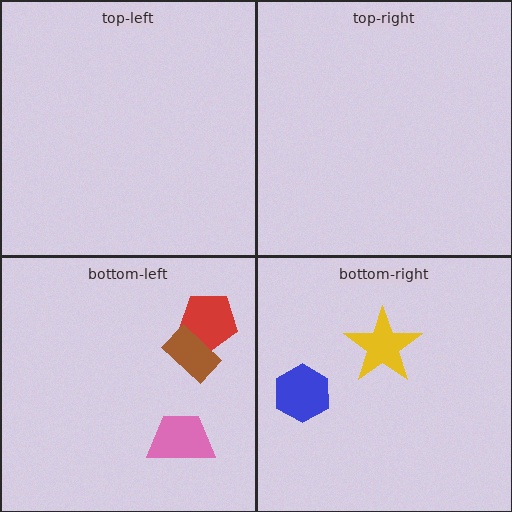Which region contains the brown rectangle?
The bottom-left region.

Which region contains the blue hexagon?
The bottom-right region.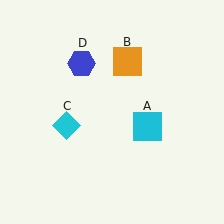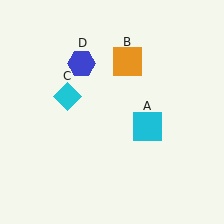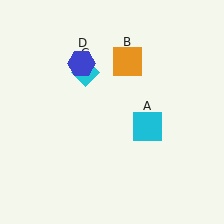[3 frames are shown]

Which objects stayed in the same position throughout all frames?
Cyan square (object A) and orange square (object B) and blue hexagon (object D) remained stationary.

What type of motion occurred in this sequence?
The cyan diamond (object C) rotated clockwise around the center of the scene.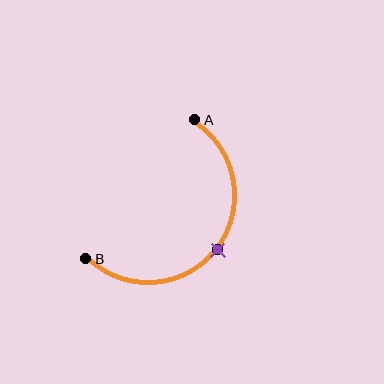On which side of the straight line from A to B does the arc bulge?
The arc bulges below and to the right of the straight line connecting A and B.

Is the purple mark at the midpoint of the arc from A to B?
Yes. The purple mark lies on the arc at equal arc-length from both A and B — it is the arc midpoint.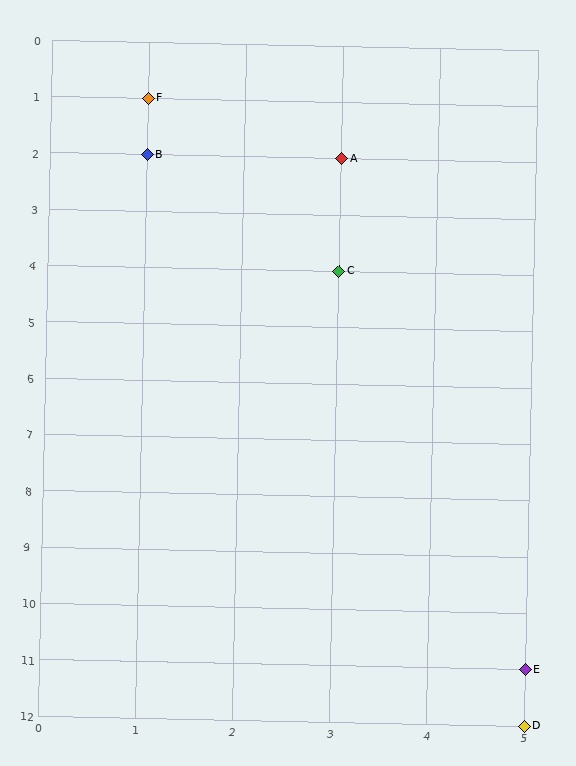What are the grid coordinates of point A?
Point A is at grid coordinates (3, 2).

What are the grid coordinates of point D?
Point D is at grid coordinates (5, 12).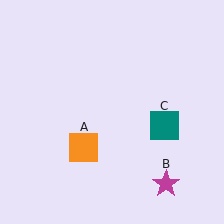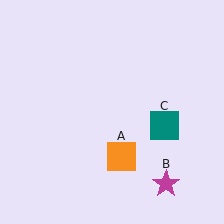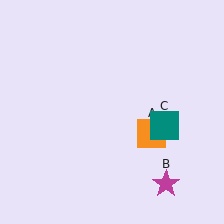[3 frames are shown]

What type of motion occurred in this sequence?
The orange square (object A) rotated counterclockwise around the center of the scene.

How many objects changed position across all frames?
1 object changed position: orange square (object A).